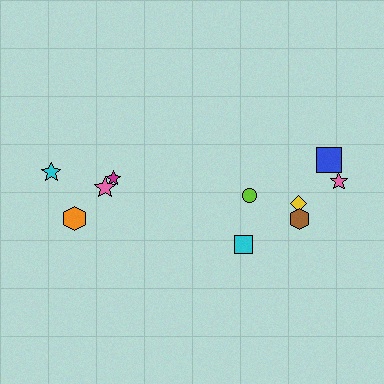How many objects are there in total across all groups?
There are 10 objects.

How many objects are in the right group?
There are 6 objects.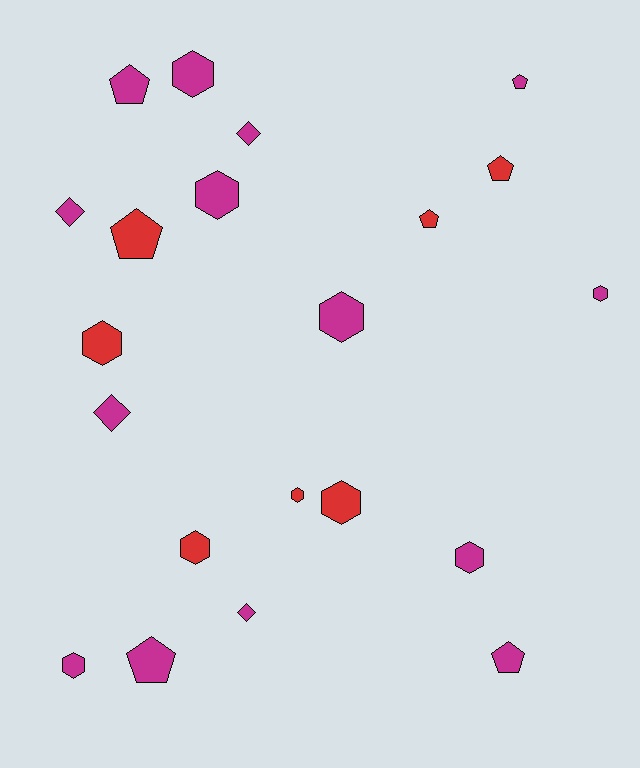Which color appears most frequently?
Magenta, with 14 objects.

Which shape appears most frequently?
Hexagon, with 10 objects.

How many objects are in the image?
There are 21 objects.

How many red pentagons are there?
There are 3 red pentagons.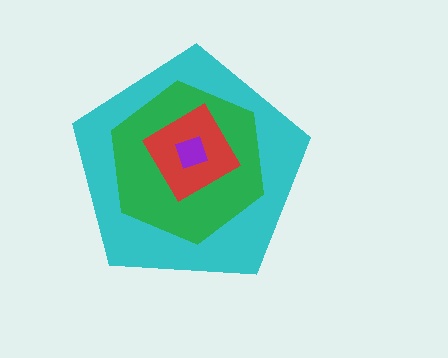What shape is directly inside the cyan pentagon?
The green hexagon.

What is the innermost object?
The purple square.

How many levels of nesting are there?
4.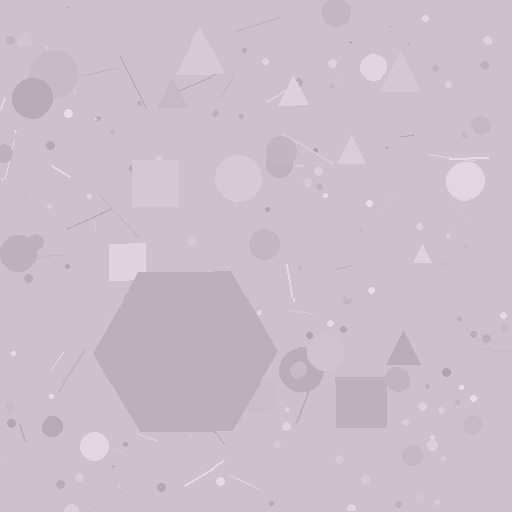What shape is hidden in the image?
A hexagon is hidden in the image.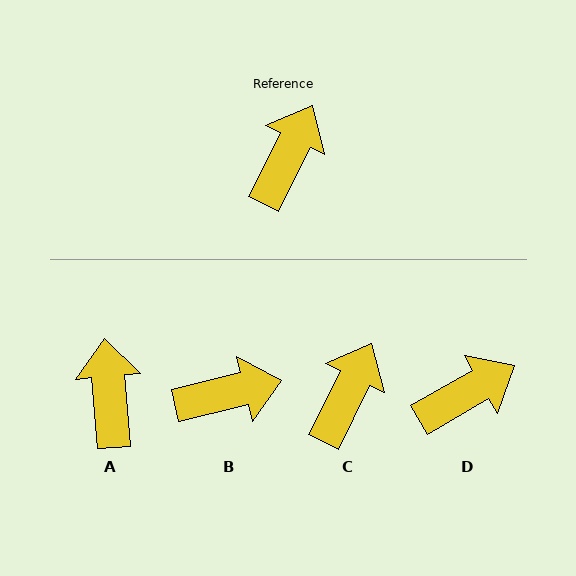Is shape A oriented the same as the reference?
No, it is off by about 31 degrees.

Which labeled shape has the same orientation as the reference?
C.